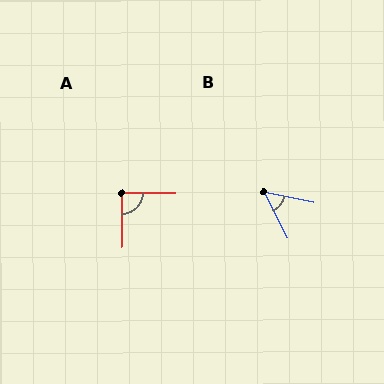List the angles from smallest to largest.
B (51°), A (90°).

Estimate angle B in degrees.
Approximately 51 degrees.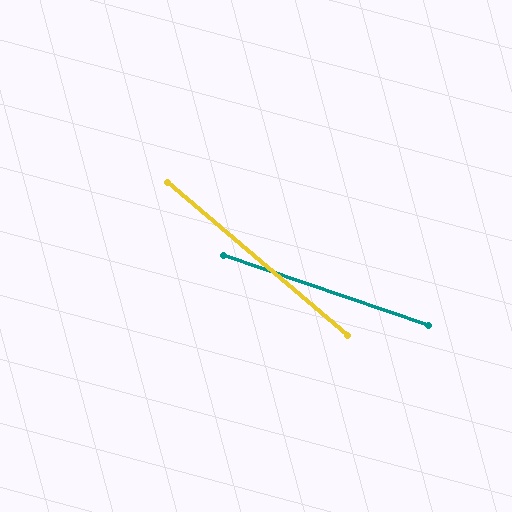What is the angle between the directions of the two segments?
Approximately 22 degrees.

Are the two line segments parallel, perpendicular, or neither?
Neither parallel nor perpendicular — they differ by about 22°.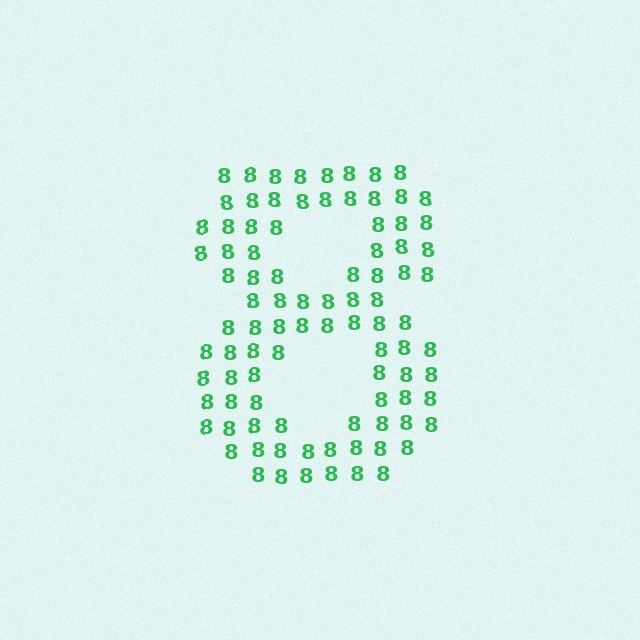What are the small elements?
The small elements are digit 8's.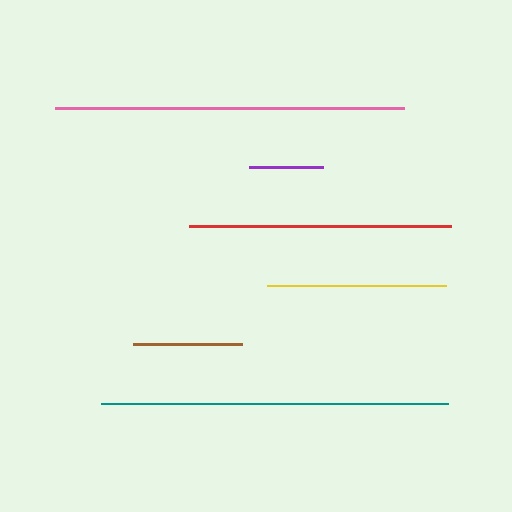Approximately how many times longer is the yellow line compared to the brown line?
The yellow line is approximately 1.6 times the length of the brown line.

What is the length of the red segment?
The red segment is approximately 262 pixels long.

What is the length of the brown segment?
The brown segment is approximately 110 pixels long.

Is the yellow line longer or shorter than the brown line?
The yellow line is longer than the brown line.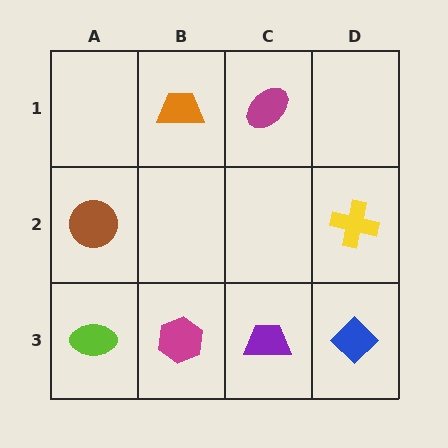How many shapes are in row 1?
2 shapes.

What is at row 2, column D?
A yellow cross.